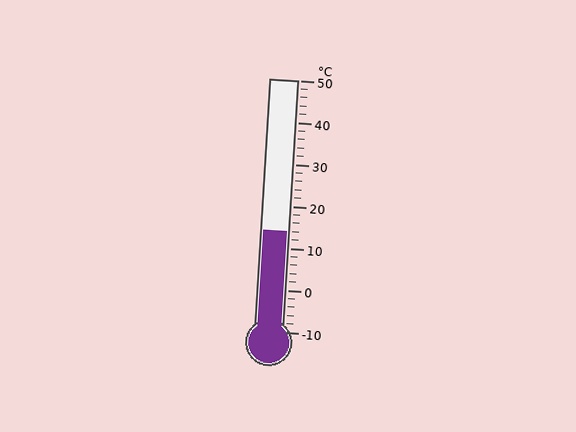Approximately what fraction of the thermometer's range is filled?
The thermometer is filled to approximately 40% of its range.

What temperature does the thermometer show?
The thermometer shows approximately 14°C.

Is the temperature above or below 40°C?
The temperature is below 40°C.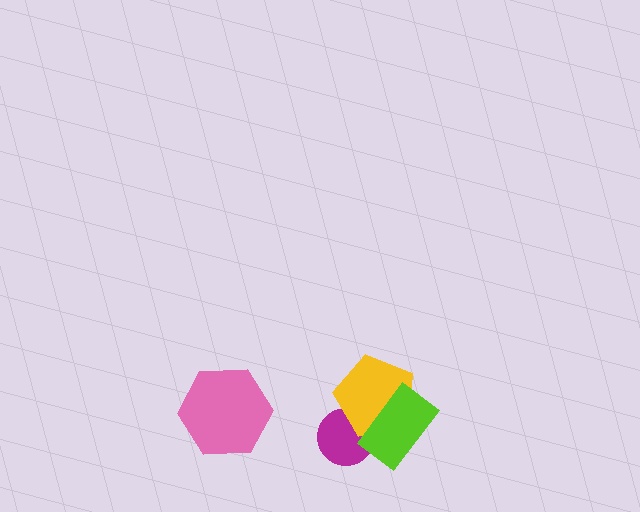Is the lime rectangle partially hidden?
No, no other shape covers it.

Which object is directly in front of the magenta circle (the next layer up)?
The yellow pentagon is directly in front of the magenta circle.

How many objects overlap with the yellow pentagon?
2 objects overlap with the yellow pentagon.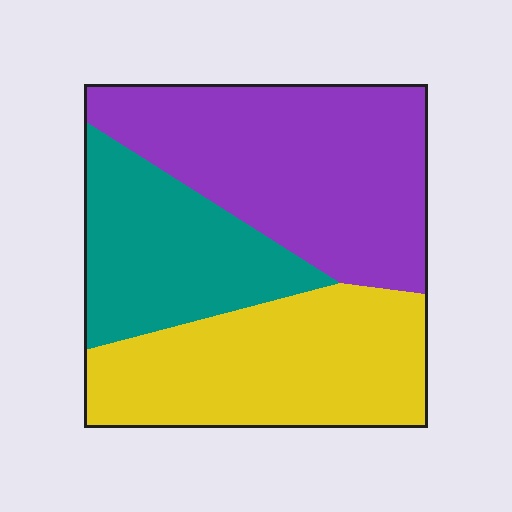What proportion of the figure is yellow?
Yellow covers about 35% of the figure.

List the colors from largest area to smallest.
From largest to smallest: purple, yellow, teal.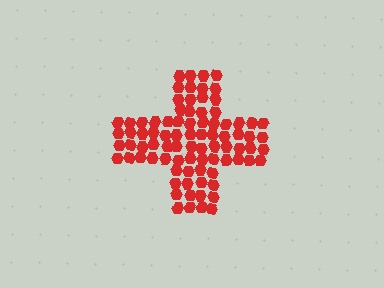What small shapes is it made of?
It is made of small hexagons.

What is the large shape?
The large shape is a cross.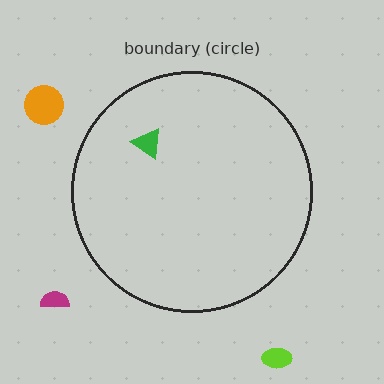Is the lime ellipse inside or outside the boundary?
Outside.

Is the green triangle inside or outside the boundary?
Inside.